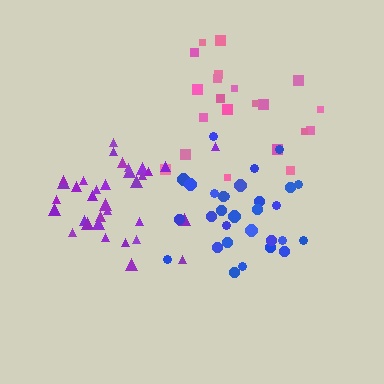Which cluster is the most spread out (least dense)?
Pink.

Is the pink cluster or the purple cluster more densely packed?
Purple.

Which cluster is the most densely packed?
Blue.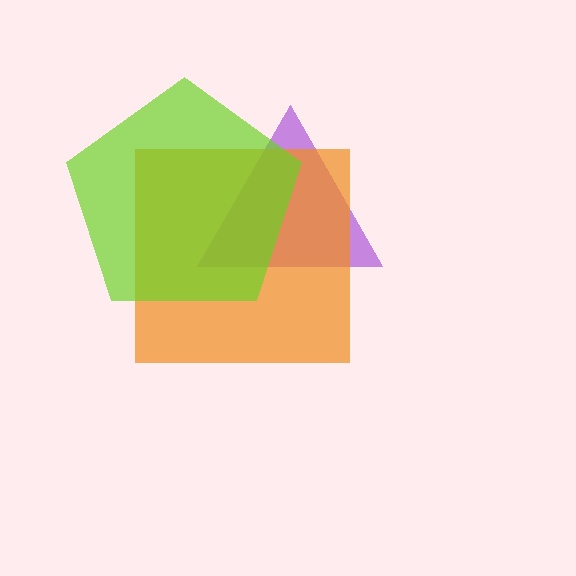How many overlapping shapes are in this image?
There are 3 overlapping shapes in the image.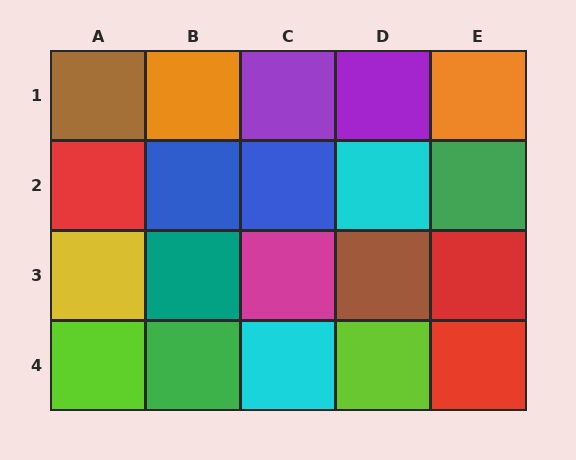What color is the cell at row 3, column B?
Teal.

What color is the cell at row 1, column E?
Orange.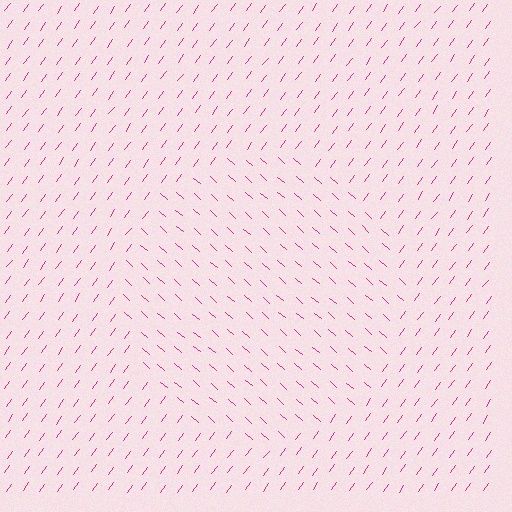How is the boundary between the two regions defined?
The boundary is defined purely by a change in line orientation (approximately 84 degrees difference). All lines are the same color and thickness.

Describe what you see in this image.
The image is filled with small magenta line segments. A circle region in the image has lines oriented differently from the surrounding lines, creating a visible texture boundary.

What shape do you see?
I see a circle.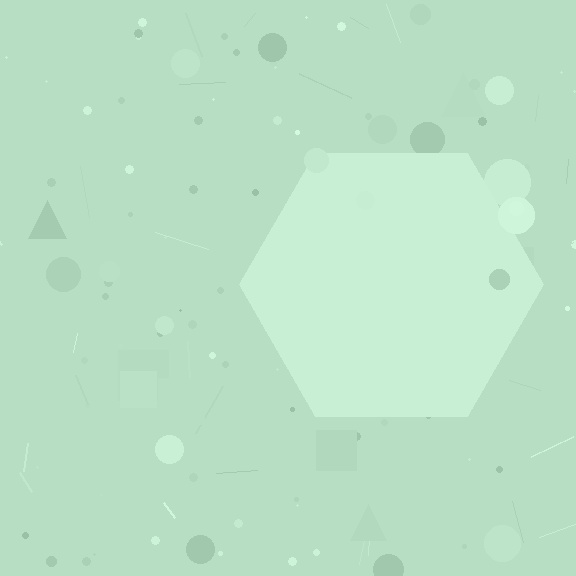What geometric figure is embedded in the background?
A hexagon is embedded in the background.